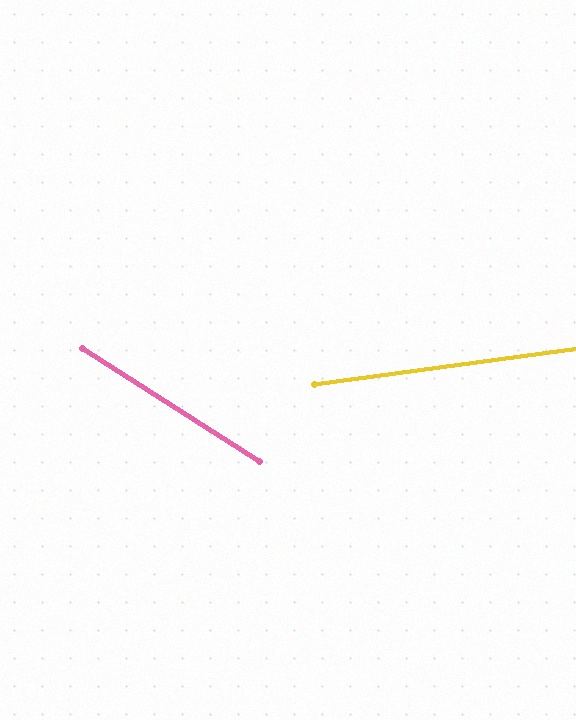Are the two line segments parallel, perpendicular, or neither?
Neither parallel nor perpendicular — they differ by about 41°.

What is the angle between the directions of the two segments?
Approximately 41 degrees.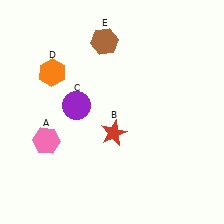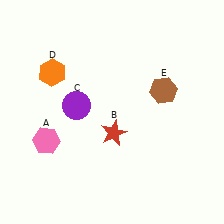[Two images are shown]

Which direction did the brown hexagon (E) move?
The brown hexagon (E) moved right.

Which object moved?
The brown hexagon (E) moved right.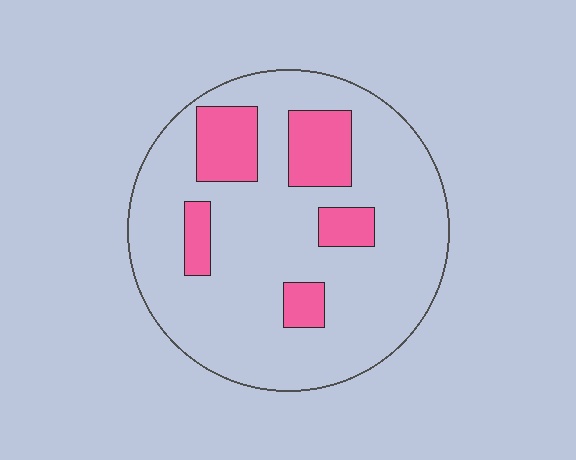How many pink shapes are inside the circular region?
5.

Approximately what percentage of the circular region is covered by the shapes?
Approximately 20%.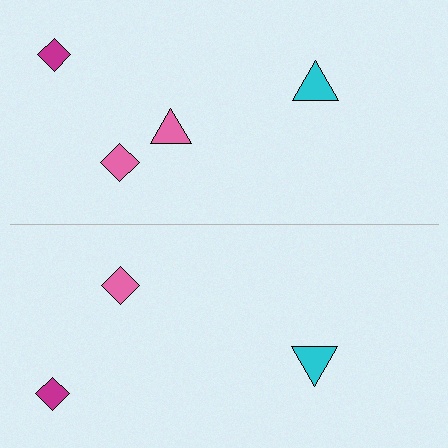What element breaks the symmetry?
A pink triangle is missing from the bottom side.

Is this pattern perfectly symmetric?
No, the pattern is not perfectly symmetric. A pink triangle is missing from the bottom side.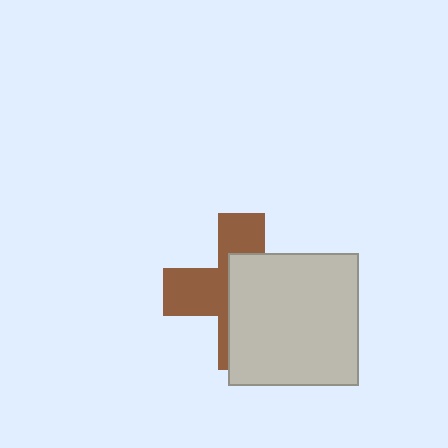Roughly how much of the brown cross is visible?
A small part of it is visible (roughly 45%).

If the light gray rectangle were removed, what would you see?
You would see the complete brown cross.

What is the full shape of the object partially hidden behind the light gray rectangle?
The partially hidden object is a brown cross.